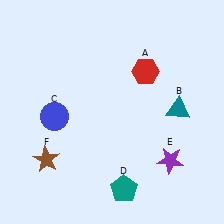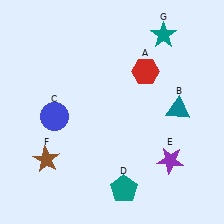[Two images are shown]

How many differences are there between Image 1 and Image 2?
There is 1 difference between the two images.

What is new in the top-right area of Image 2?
A teal star (G) was added in the top-right area of Image 2.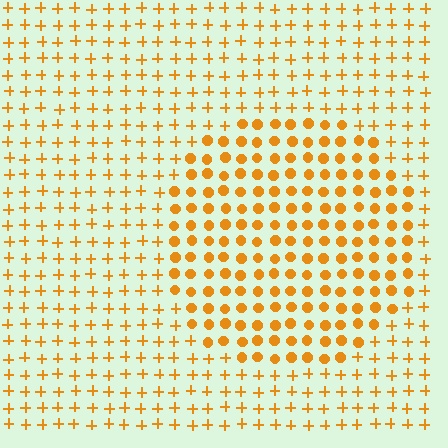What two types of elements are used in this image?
The image uses circles inside the circle region and plus signs outside it.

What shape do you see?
I see a circle.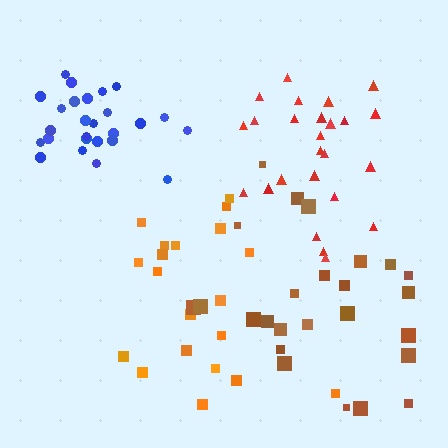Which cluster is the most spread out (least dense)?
Orange.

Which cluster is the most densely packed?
Blue.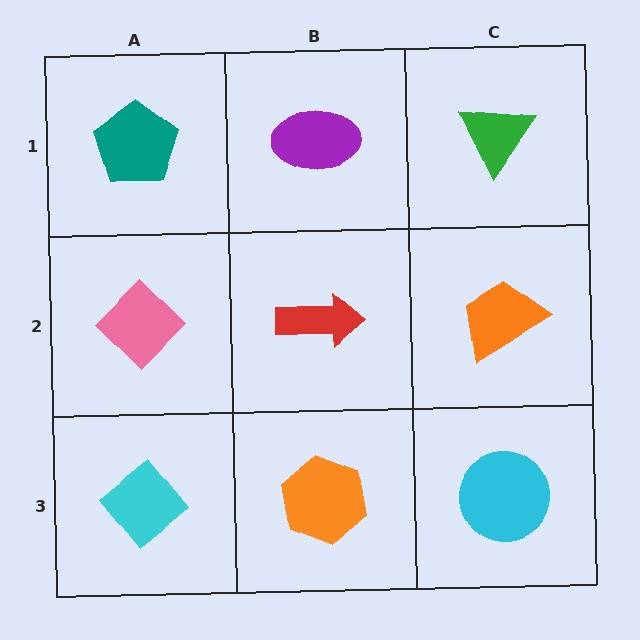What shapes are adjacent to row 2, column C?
A green triangle (row 1, column C), a cyan circle (row 3, column C), a red arrow (row 2, column B).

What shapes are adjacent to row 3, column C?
An orange trapezoid (row 2, column C), an orange hexagon (row 3, column B).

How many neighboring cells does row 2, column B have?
4.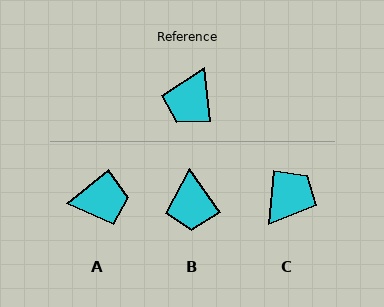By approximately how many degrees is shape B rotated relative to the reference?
Approximately 29 degrees counter-clockwise.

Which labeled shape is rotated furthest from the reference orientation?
C, about 169 degrees away.